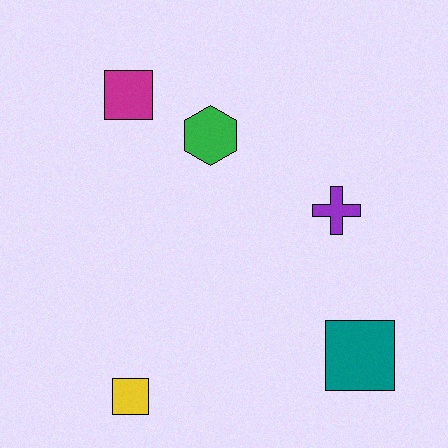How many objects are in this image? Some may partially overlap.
There are 5 objects.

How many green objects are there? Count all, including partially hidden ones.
There is 1 green object.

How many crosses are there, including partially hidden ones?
There is 1 cross.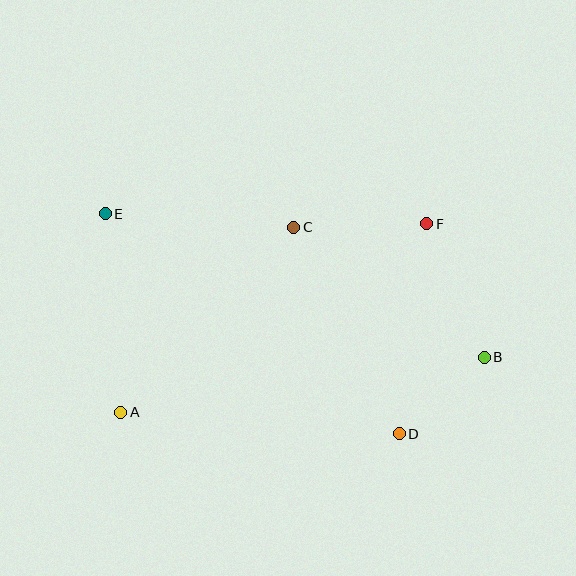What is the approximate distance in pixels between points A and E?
The distance between A and E is approximately 199 pixels.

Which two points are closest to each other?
Points B and D are closest to each other.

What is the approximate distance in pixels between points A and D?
The distance between A and D is approximately 280 pixels.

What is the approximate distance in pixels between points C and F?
The distance between C and F is approximately 133 pixels.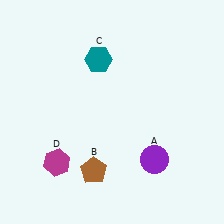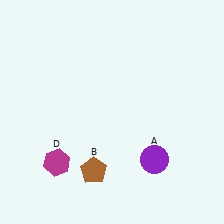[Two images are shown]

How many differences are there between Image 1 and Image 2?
There is 1 difference between the two images.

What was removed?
The teal hexagon (C) was removed in Image 2.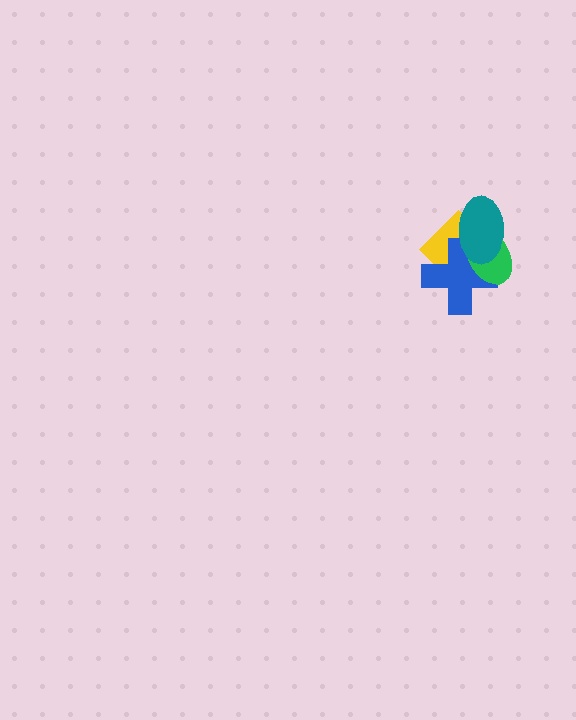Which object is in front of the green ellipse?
The teal ellipse is in front of the green ellipse.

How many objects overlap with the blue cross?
3 objects overlap with the blue cross.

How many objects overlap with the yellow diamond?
3 objects overlap with the yellow diamond.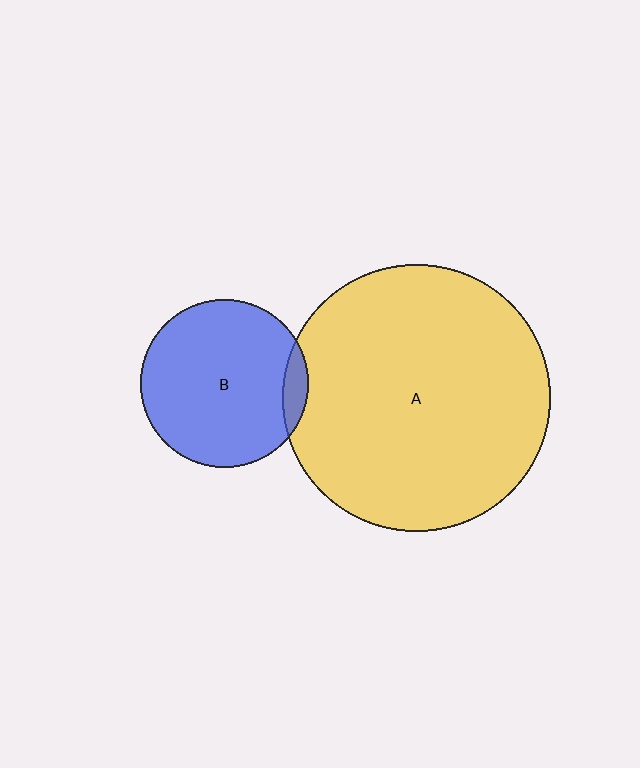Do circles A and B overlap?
Yes.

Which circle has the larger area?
Circle A (yellow).